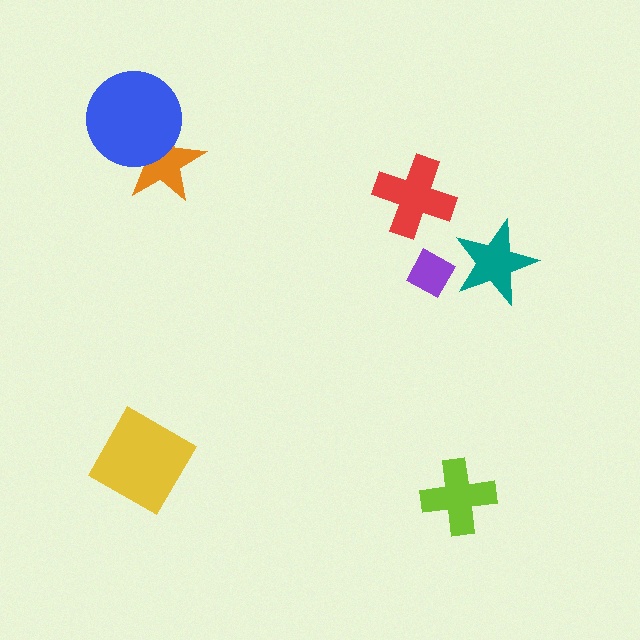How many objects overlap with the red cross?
0 objects overlap with the red cross.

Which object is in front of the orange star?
The blue circle is in front of the orange star.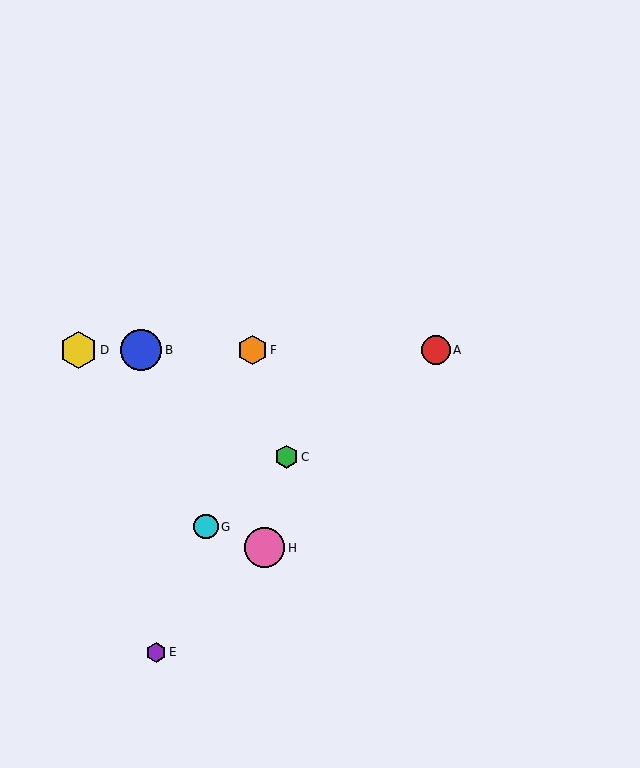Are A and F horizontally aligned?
Yes, both are at y≈350.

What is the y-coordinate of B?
Object B is at y≈350.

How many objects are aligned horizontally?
4 objects (A, B, D, F) are aligned horizontally.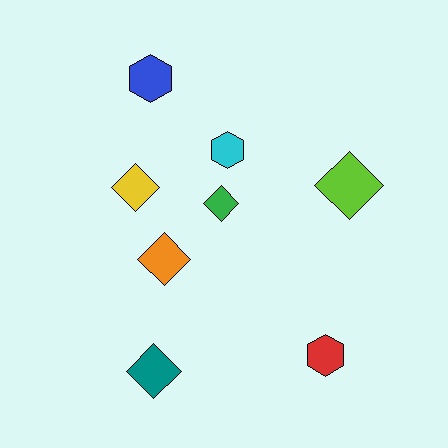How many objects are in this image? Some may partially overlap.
There are 8 objects.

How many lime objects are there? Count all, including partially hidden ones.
There is 1 lime object.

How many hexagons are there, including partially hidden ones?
There are 3 hexagons.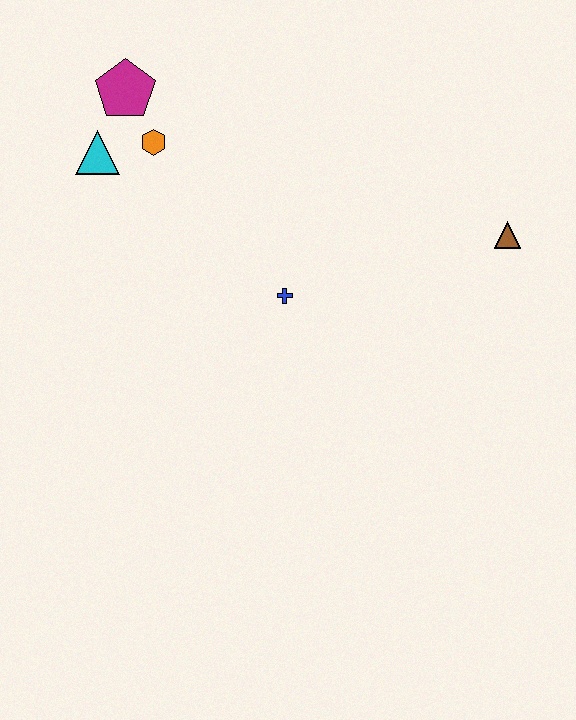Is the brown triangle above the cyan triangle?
No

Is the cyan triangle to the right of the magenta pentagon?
No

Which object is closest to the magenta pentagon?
The orange hexagon is closest to the magenta pentagon.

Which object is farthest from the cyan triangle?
The brown triangle is farthest from the cyan triangle.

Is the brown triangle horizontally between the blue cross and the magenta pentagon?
No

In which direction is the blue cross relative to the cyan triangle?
The blue cross is to the right of the cyan triangle.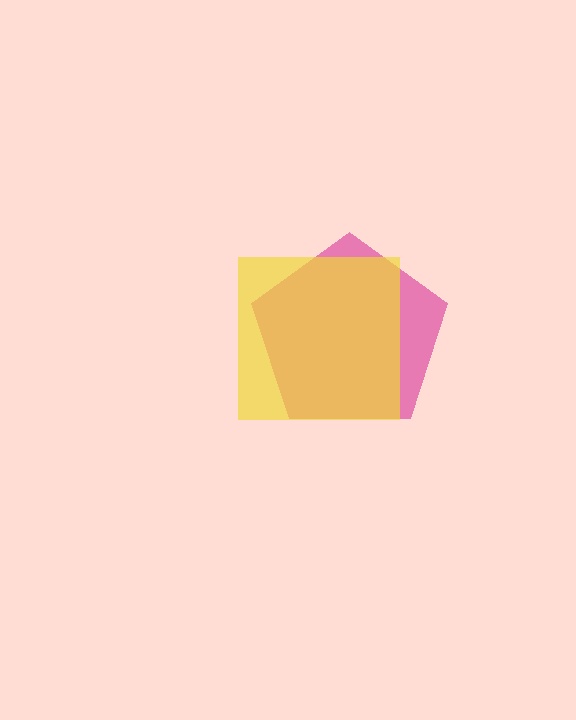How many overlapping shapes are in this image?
There are 2 overlapping shapes in the image.